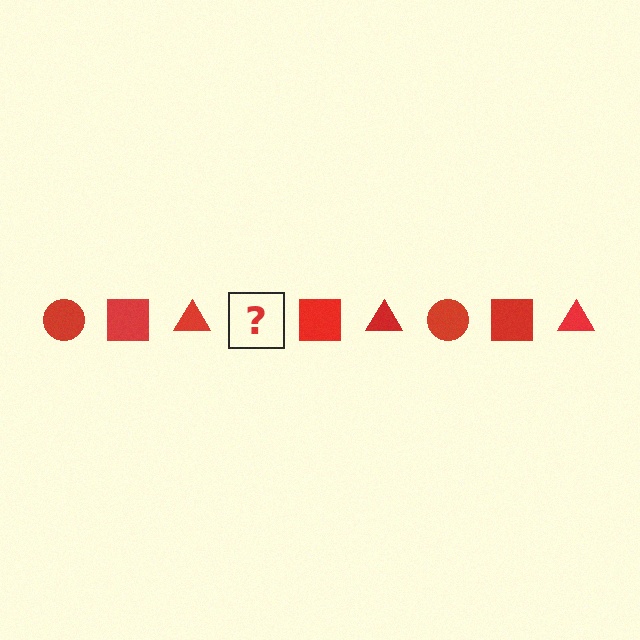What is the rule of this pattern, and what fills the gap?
The rule is that the pattern cycles through circle, square, triangle shapes in red. The gap should be filled with a red circle.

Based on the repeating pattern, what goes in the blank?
The blank should be a red circle.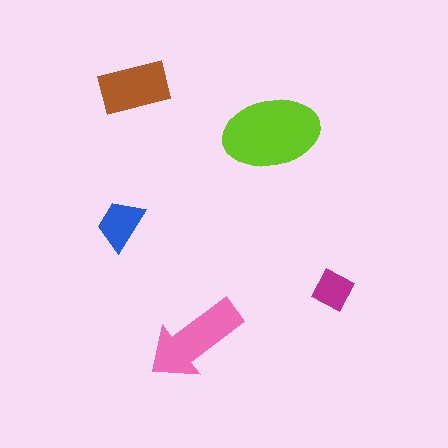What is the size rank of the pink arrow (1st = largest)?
2nd.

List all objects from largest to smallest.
The lime ellipse, the pink arrow, the brown rectangle, the blue trapezoid, the magenta diamond.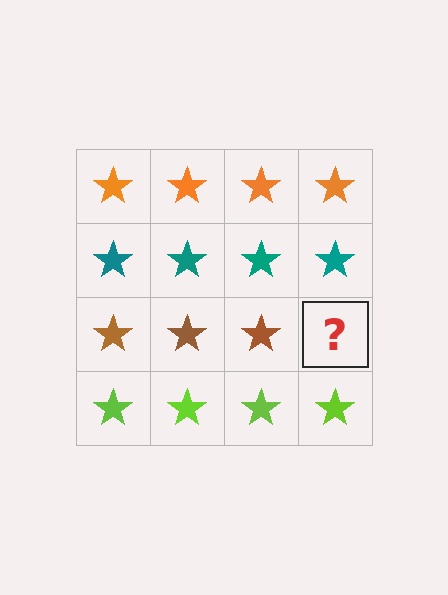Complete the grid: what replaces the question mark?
The question mark should be replaced with a brown star.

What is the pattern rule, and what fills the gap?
The rule is that each row has a consistent color. The gap should be filled with a brown star.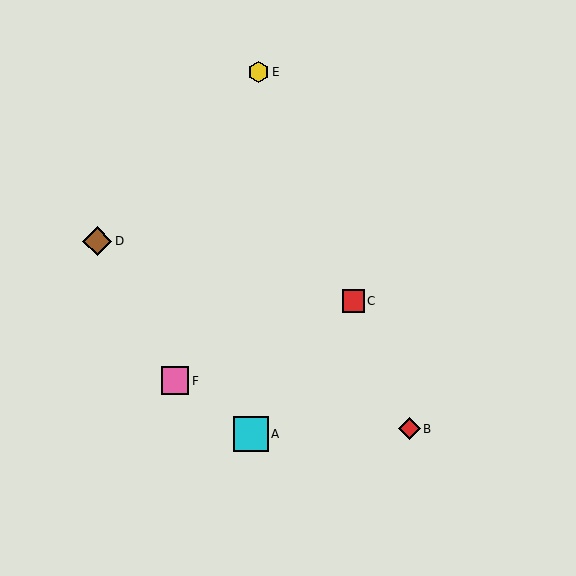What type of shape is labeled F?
Shape F is a pink square.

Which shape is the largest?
The cyan square (labeled A) is the largest.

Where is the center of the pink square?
The center of the pink square is at (175, 381).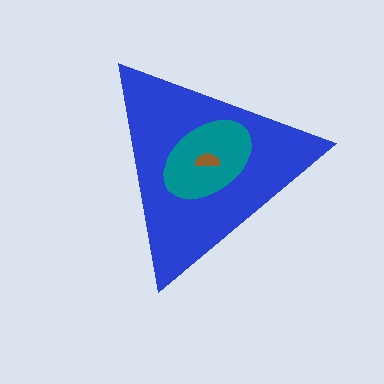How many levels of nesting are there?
3.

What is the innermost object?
The brown semicircle.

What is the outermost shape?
The blue triangle.